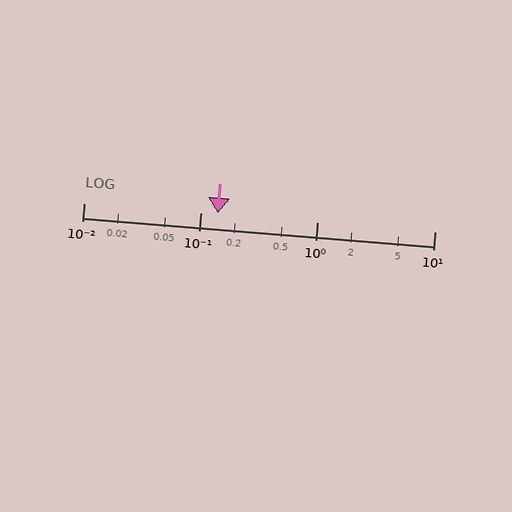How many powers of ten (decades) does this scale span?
The scale spans 3 decades, from 0.01 to 10.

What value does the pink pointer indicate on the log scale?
The pointer indicates approximately 0.14.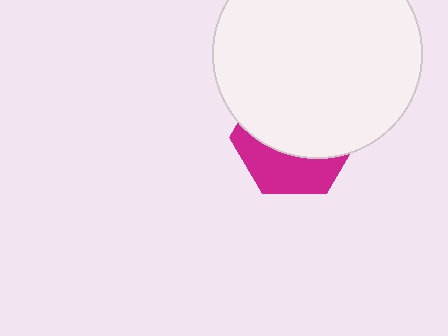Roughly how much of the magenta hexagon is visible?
A small part of it is visible (roughly 36%).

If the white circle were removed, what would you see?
You would see the complete magenta hexagon.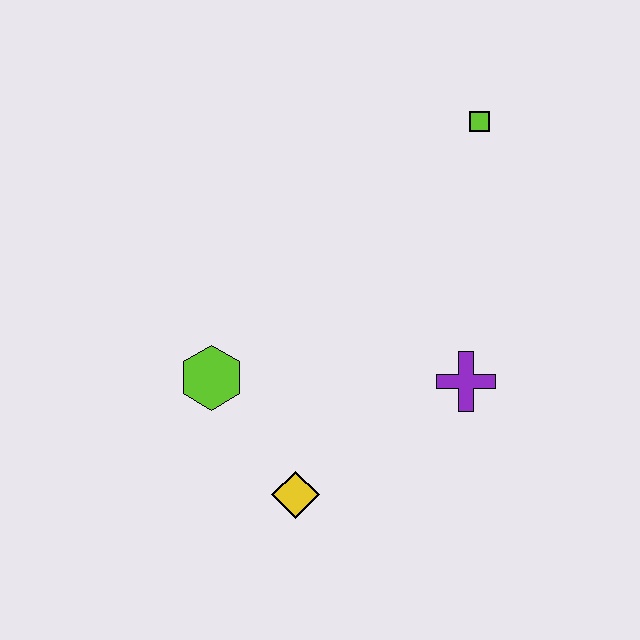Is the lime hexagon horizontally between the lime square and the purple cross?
No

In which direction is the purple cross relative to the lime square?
The purple cross is below the lime square.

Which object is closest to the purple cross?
The yellow diamond is closest to the purple cross.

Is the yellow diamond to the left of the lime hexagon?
No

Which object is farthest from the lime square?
The yellow diamond is farthest from the lime square.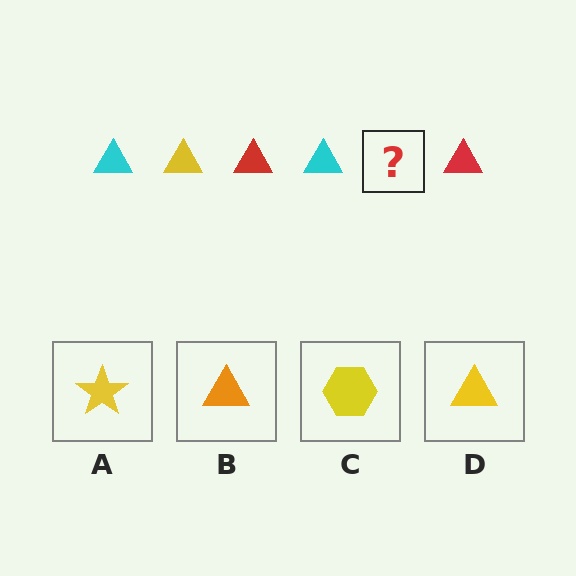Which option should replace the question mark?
Option D.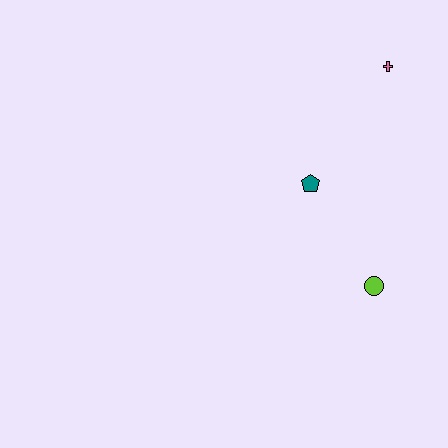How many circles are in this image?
There is 1 circle.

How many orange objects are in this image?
There are no orange objects.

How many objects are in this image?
There are 3 objects.